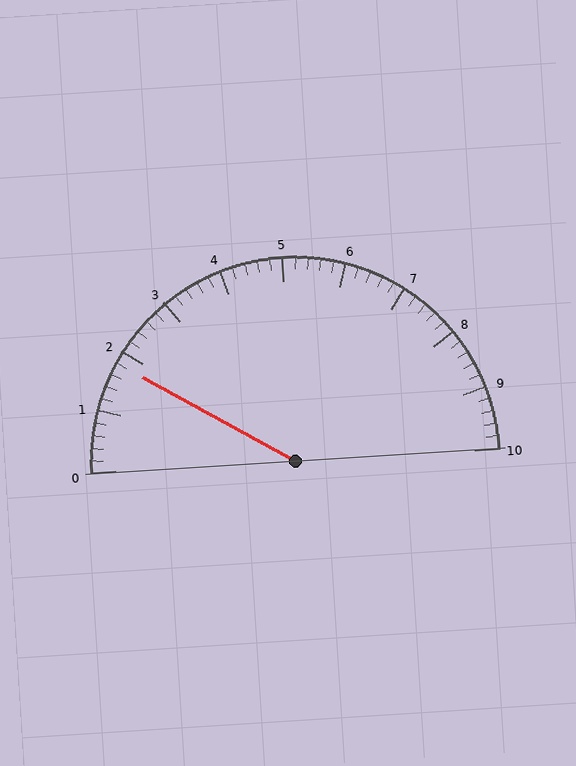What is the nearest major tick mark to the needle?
The nearest major tick mark is 2.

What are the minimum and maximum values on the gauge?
The gauge ranges from 0 to 10.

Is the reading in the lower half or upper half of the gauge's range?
The reading is in the lower half of the range (0 to 10).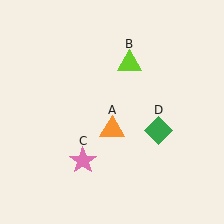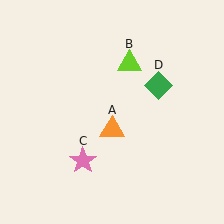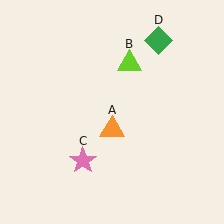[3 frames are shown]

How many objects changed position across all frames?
1 object changed position: green diamond (object D).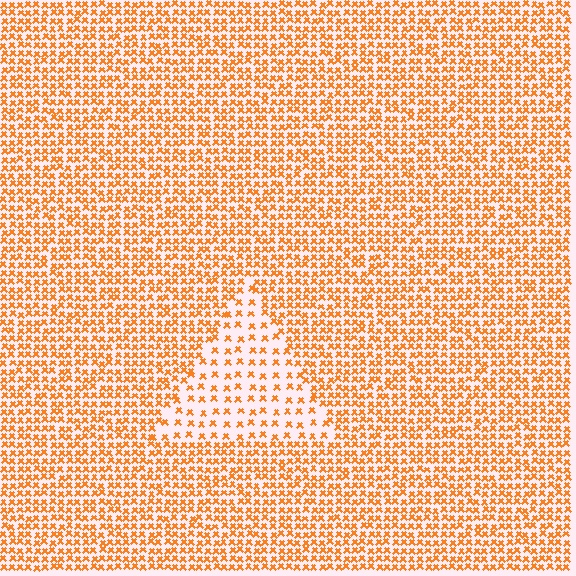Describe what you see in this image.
The image contains small orange elements arranged at two different densities. A triangle-shaped region is visible where the elements are less densely packed than the surrounding area.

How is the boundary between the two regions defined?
The boundary is defined by a change in element density (approximately 2.3x ratio). All elements are the same color, size, and shape.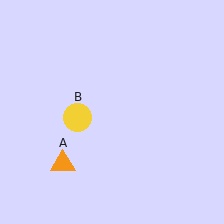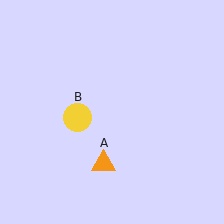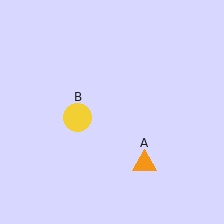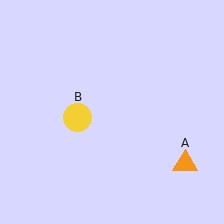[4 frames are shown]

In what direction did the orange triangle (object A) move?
The orange triangle (object A) moved right.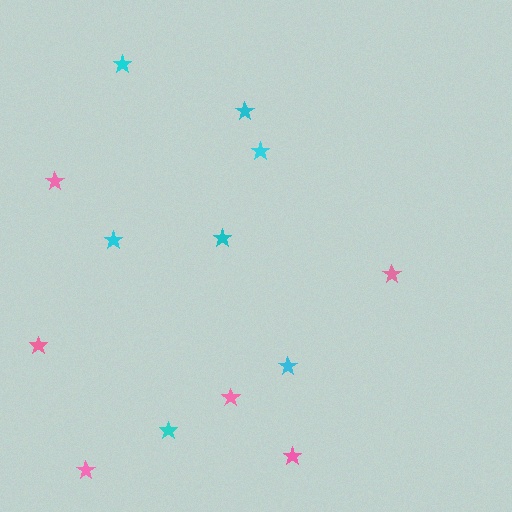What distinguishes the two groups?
There are 2 groups: one group of pink stars (6) and one group of cyan stars (7).